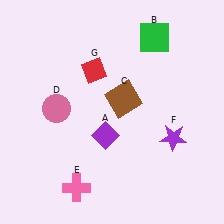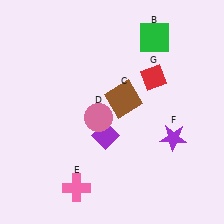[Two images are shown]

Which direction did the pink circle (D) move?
The pink circle (D) moved right.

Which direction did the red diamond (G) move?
The red diamond (G) moved right.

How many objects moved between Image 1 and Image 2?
2 objects moved between the two images.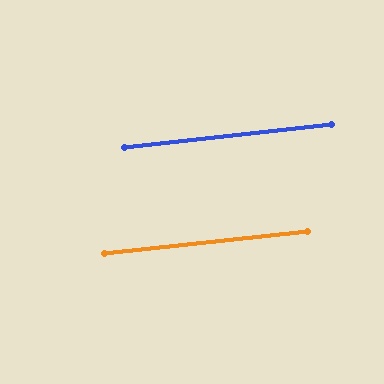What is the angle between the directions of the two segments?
Approximately 0 degrees.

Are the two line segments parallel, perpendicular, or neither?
Parallel — their directions differ by only 0.2°.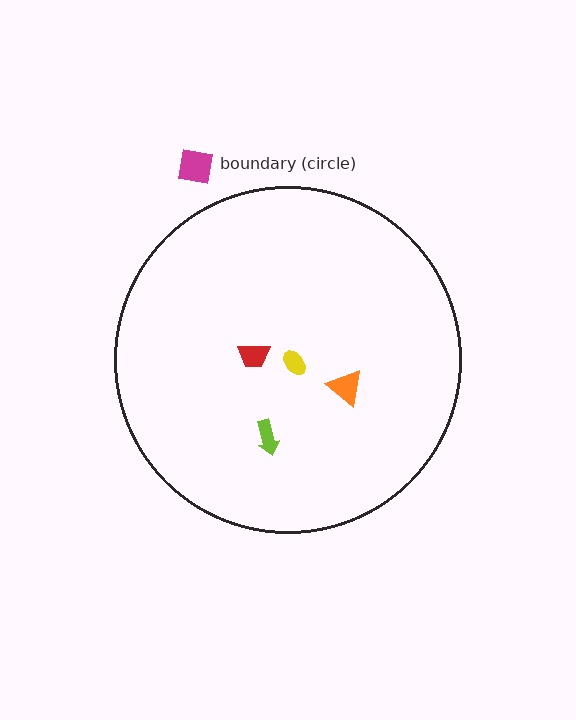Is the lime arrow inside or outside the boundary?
Inside.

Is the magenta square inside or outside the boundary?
Outside.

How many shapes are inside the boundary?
4 inside, 1 outside.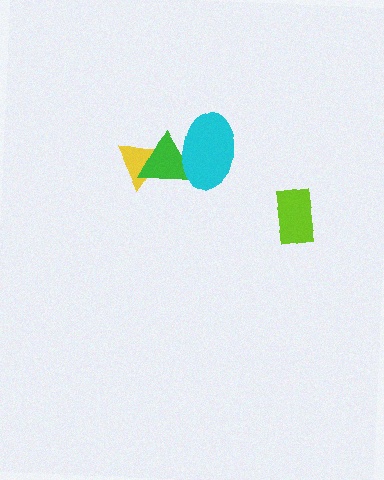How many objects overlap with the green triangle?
2 objects overlap with the green triangle.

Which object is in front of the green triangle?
The cyan ellipse is in front of the green triangle.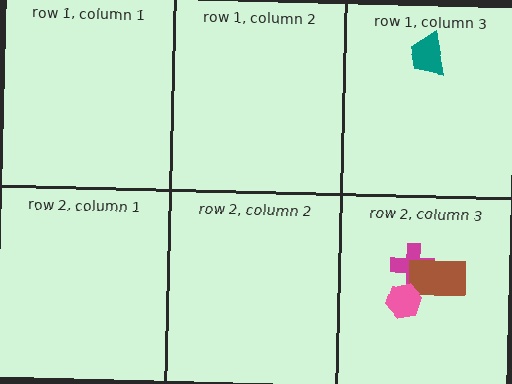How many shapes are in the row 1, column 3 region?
1.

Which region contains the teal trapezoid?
The row 1, column 3 region.